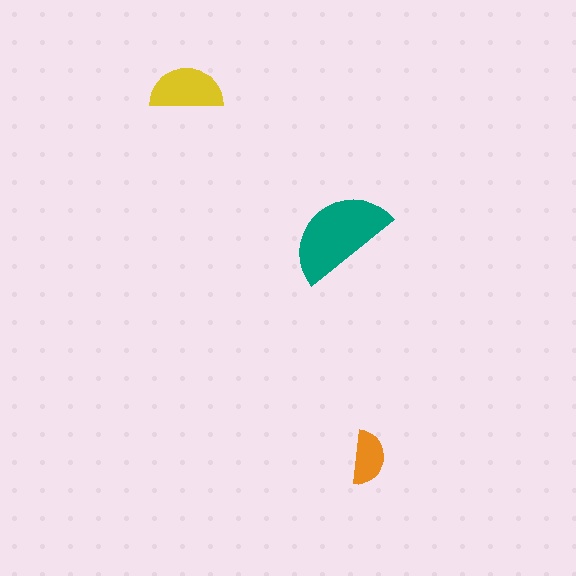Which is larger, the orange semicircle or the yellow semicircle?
The yellow one.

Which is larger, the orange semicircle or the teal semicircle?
The teal one.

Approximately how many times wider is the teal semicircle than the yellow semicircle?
About 1.5 times wider.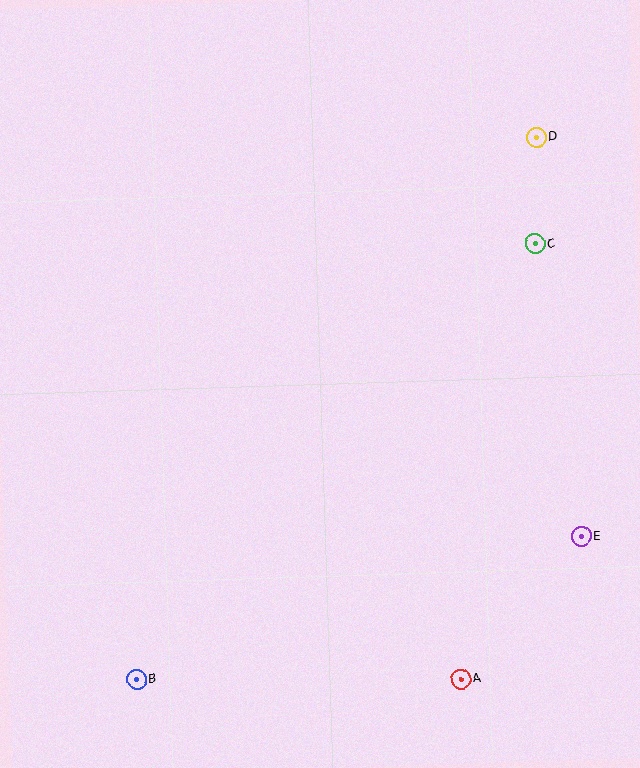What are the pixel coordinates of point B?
Point B is at (137, 679).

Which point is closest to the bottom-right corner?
Point A is closest to the bottom-right corner.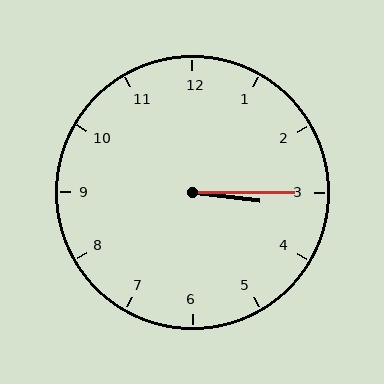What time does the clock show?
3:15.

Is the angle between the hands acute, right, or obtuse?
It is acute.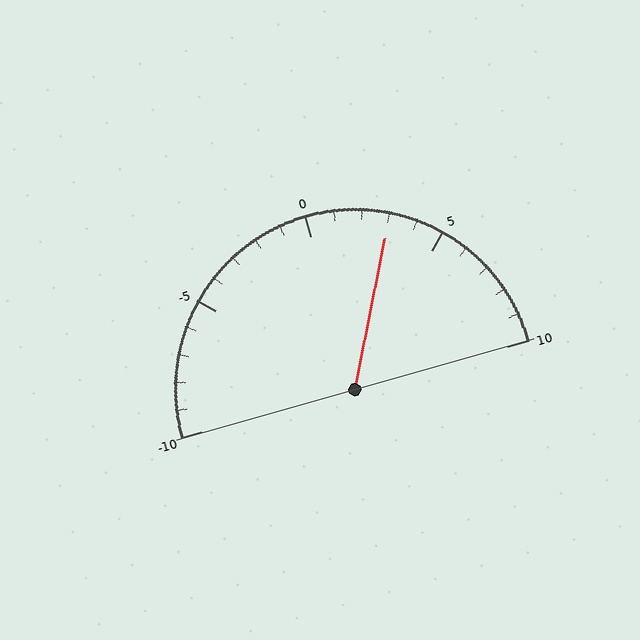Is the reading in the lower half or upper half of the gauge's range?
The reading is in the upper half of the range (-10 to 10).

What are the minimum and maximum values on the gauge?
The gauge ranges from -10 to 10.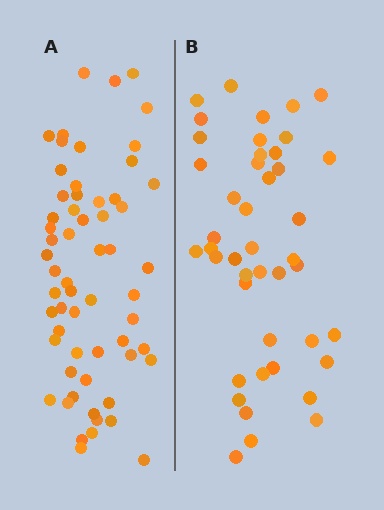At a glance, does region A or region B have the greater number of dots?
Region A (the left region) has more dots.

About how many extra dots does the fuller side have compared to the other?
Region A has approximately 15 more dots than region B.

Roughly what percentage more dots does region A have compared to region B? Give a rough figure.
About 35% more.